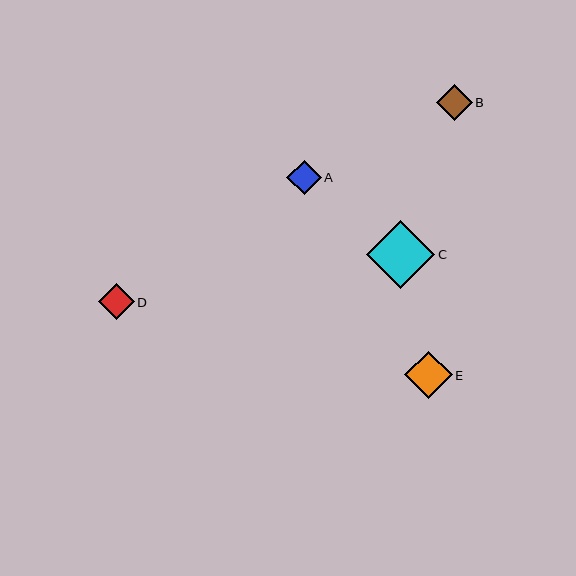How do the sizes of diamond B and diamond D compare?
Diamond B and diamond D are approximately the same size.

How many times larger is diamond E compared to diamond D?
Diamond E is approximately 1.3 times the size of diamond D.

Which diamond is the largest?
Diamond C is the largest with a size of approximately 68 pixels.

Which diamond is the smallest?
Diamond A is the smallest with a size of approximately 34 pixels.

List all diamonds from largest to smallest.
From largest to smallest: C, E, B, D, A.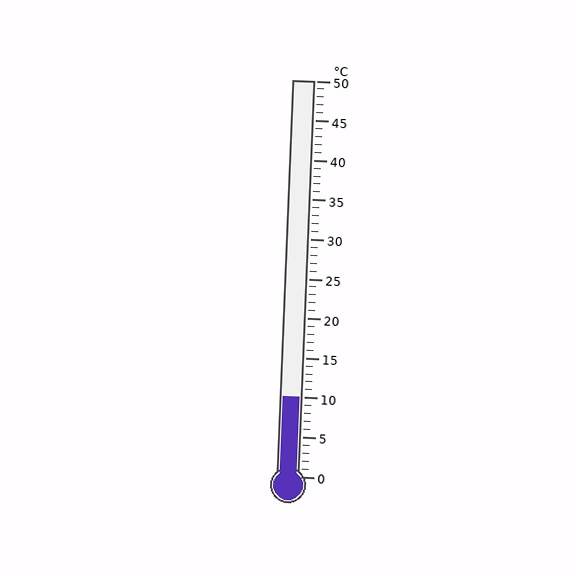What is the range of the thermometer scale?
The thermometer scale ranges from 0°C to 50°C.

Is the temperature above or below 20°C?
The temperature is below 20°C.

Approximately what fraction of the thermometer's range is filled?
The thermometer is filled to approximately 20% of its range.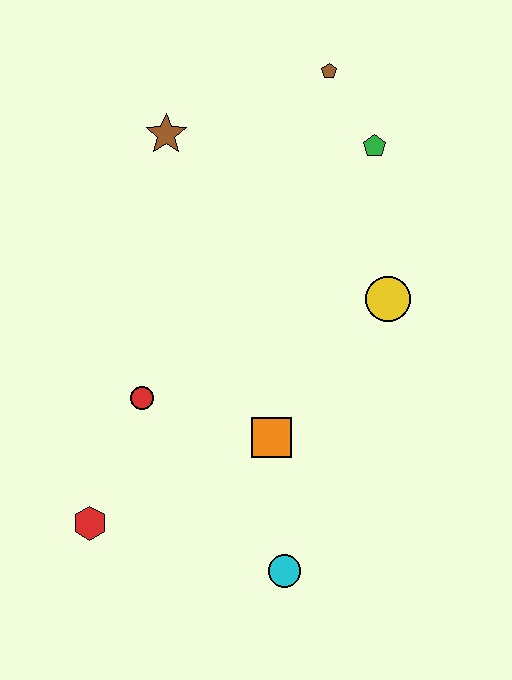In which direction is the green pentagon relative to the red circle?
The green pentagon is above the red circle.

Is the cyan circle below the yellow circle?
Yes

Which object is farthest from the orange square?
The brown pentagon is farthest from the orange square.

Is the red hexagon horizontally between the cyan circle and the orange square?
No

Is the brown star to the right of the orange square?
No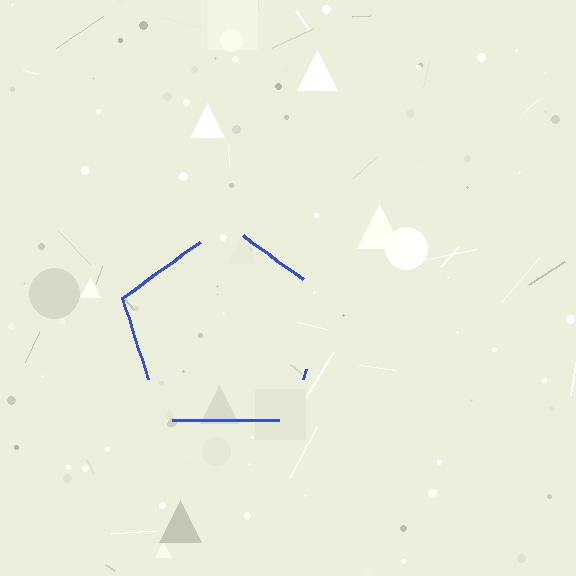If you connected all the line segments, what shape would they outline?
They would outline a pentagon.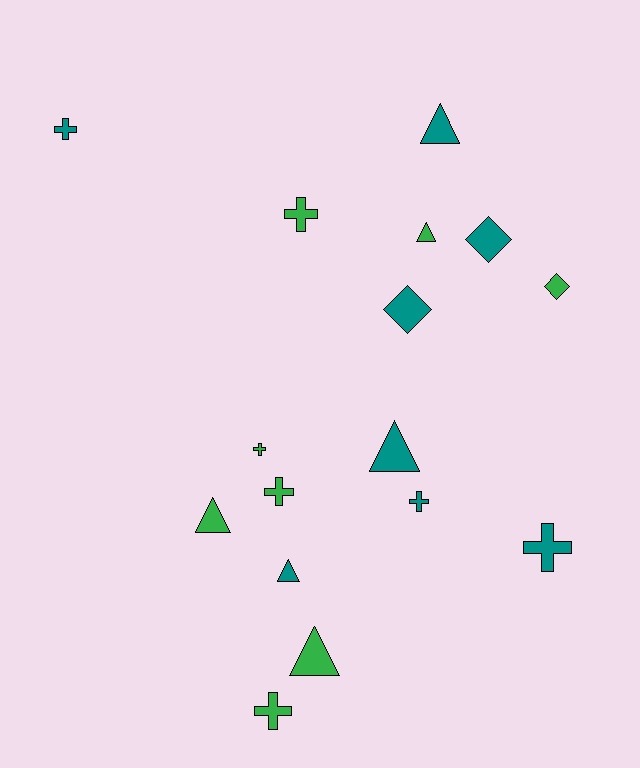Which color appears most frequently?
Green, with 8 objects.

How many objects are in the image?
There are 16 objects.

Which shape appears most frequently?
Cross, with 7 objects.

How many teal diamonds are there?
There are 2 teal diamonds.